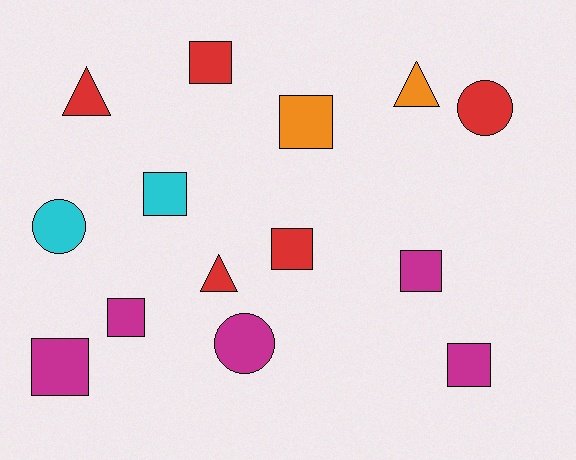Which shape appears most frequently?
Square, with 8 objects.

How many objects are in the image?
There are 14 objects.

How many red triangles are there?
There are 2 red triangles.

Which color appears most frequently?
Red, with 5 objects.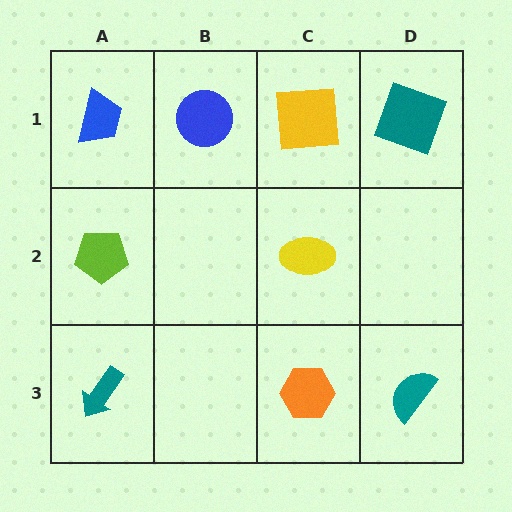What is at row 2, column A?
A lime pentagon.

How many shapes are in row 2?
2 shapes.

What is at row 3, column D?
A teal semicircle.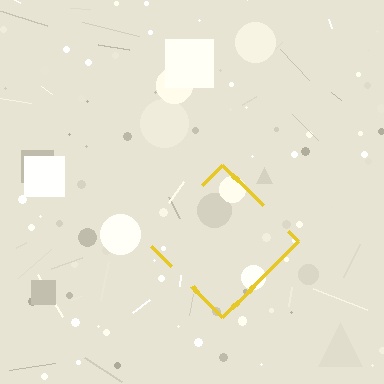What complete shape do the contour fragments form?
The contour fragments form a diamond.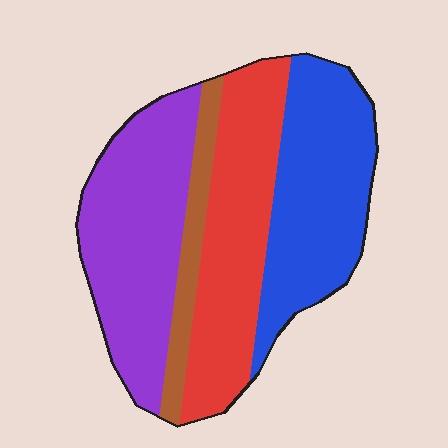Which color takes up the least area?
Brown, at roughly 10%.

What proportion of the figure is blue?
Blue takes up about one third (1/3) of the figure.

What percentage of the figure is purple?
Purple takes up between a sixth and a third of the figure.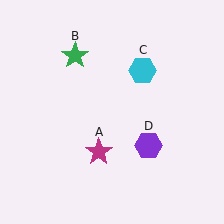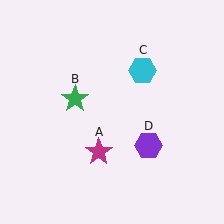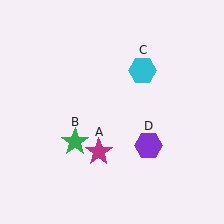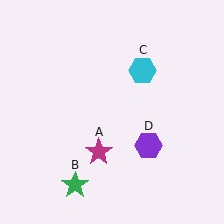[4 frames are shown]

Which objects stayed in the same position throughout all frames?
Magenta star (object A) and cyan hexagon (object C) and purple hexagon (object D) remained stationary.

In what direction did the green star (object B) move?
The green star (object B) moved down.